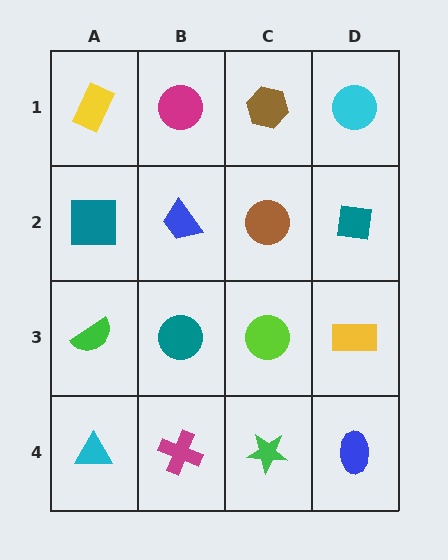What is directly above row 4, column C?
A lime circle.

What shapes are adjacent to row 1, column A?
A teal square (row 2, column A), a magenta circle (row 1, column B).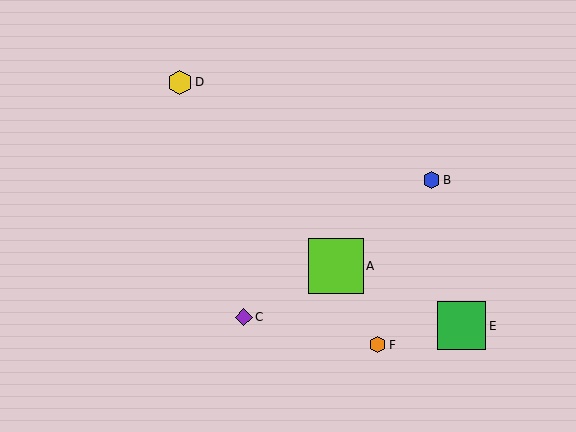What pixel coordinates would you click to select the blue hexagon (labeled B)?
Click at (432, 180) to select the blue hexagon B.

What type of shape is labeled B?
Shape B is a blue hexagon.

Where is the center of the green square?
The center of the green square is at (462, 326).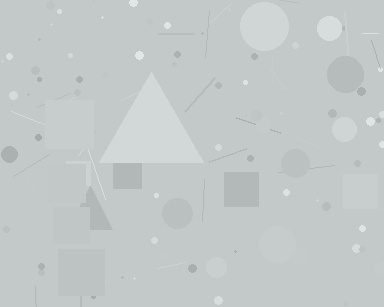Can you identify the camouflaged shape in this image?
The camouflaged shape is a triangle.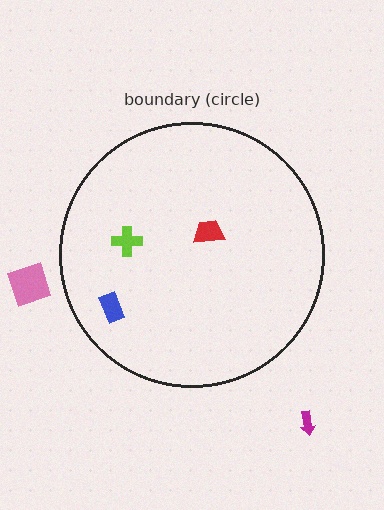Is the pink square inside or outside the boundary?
Outside.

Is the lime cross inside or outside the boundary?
Inside.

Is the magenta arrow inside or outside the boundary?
Outside.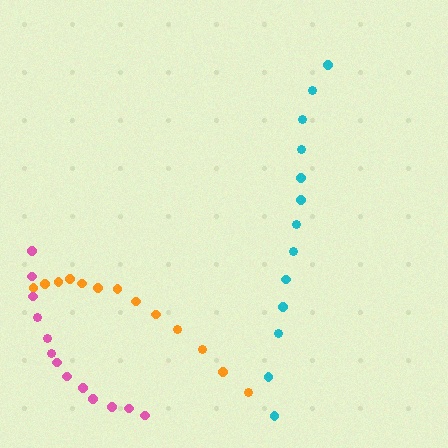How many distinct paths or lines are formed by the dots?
There are 3 distinct paths.